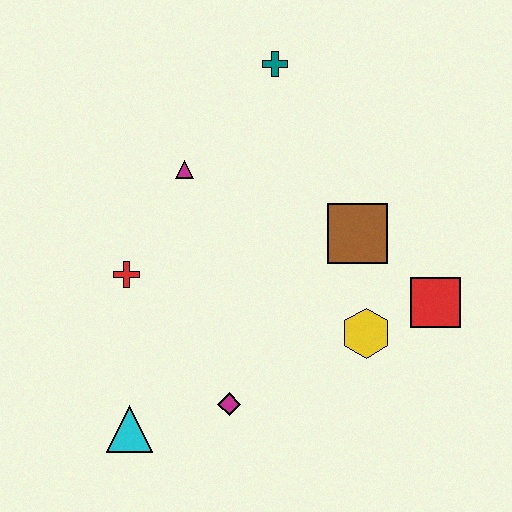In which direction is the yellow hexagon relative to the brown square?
The yellow hexagon is below the brown square.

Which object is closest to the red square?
The yellow hexagon is closest to the red square.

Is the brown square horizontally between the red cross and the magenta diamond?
No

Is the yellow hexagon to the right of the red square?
No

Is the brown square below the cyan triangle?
No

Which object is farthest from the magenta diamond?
The teal cross is farthest from the magenta diamond.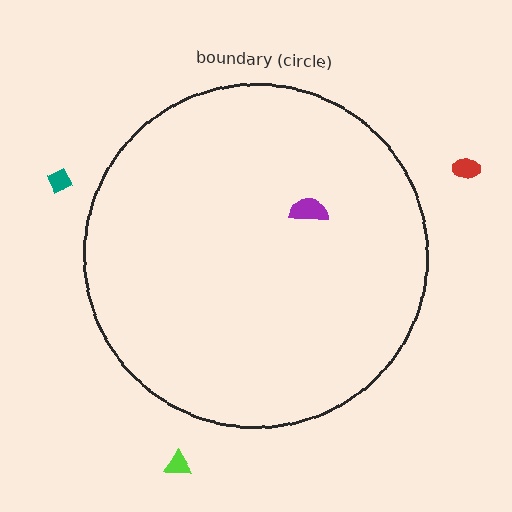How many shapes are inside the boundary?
1 inside, 3 outside.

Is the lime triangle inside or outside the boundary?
Outside.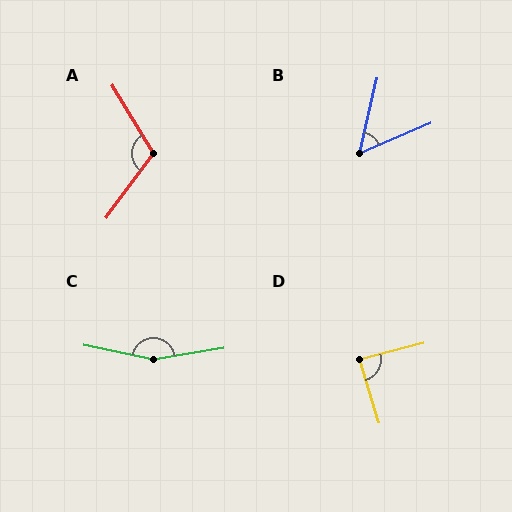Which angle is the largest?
C, at approximately 159 degrees.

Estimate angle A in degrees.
Approximately 113 degrees.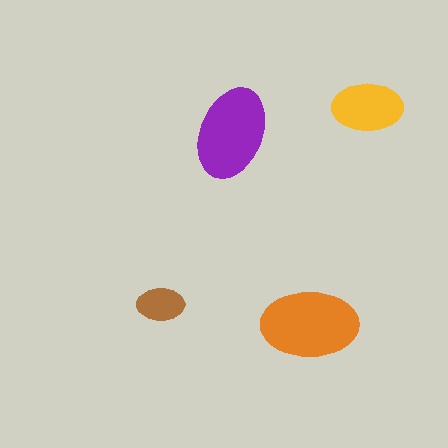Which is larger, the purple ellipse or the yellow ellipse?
The purple one.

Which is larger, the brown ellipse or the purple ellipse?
The purple one.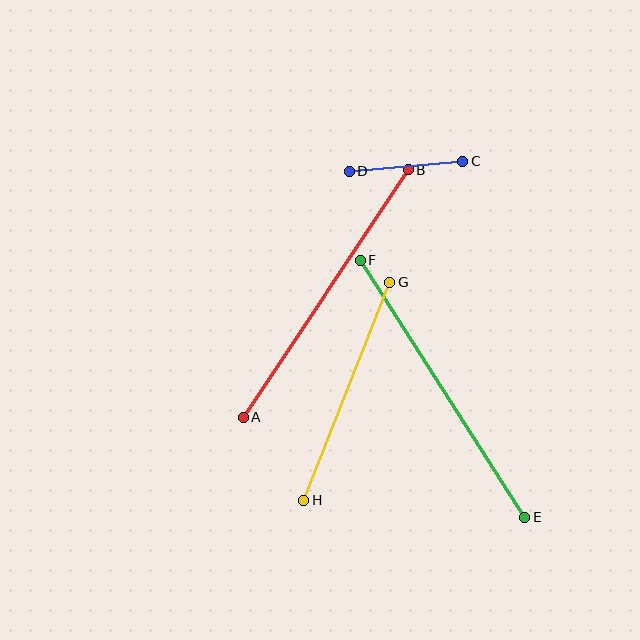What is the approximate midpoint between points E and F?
The midpoint is at approximately (443, 389) pixels.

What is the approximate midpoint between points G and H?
The midpoint is at approximately (347, 391) pixels.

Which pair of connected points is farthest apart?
Points E and F are farthest apart.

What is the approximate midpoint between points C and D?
The midpoint is at approximately (406, 166) pixels.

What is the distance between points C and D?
The distance is approximately 114 pixels.